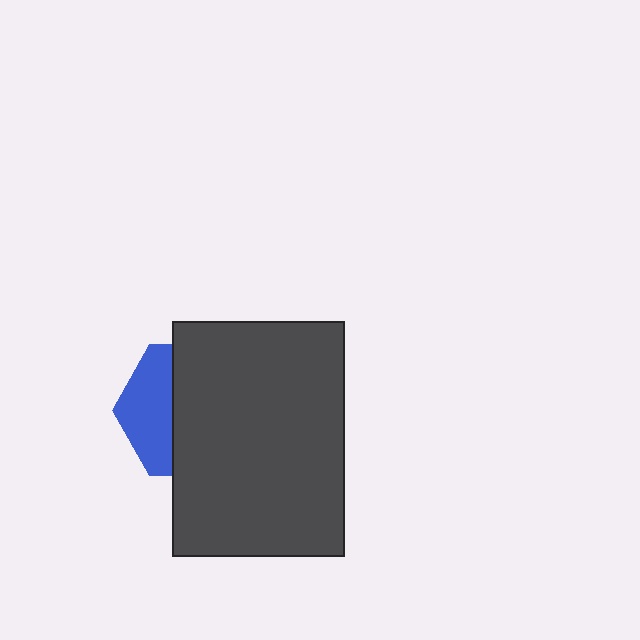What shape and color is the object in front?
The object in front is a dark gray rectangle.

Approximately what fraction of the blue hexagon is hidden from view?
Roughly 64% of the blue hexagon is hidden behind the dark gray rectangle.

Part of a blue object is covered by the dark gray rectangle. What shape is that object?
It is a hexagon.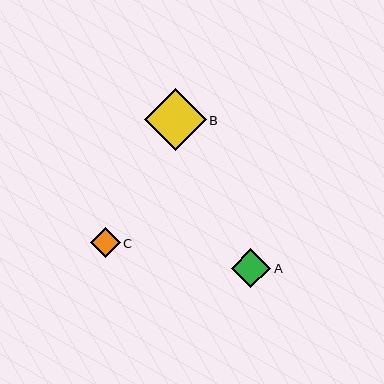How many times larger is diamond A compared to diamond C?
Diamond A is approximately 1.3 times the size of diamond C.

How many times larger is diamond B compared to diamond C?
Diamond B is approximately 2.1 times the size of diamond C.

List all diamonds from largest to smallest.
From largest to smallest: B, A, C.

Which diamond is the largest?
Diamond B is the largest with a size of approximately 62 pixels.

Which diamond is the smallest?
Diamond C is the smallest with a size of approximately 30 pixels.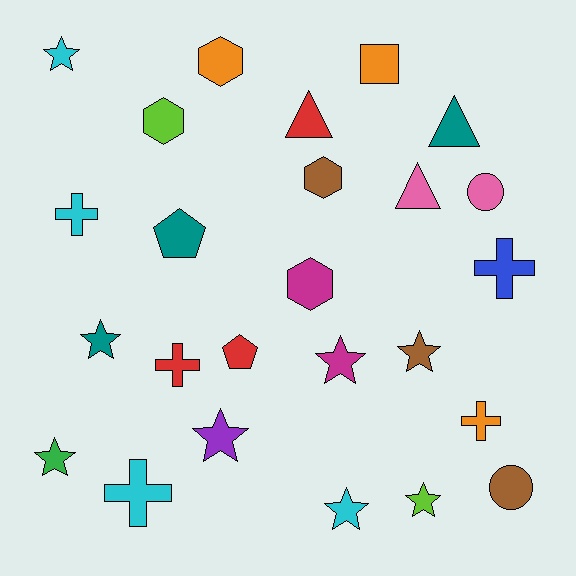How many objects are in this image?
There are 25 objects.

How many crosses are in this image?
There are 5 crosses.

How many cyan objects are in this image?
There are 4 cyan objects.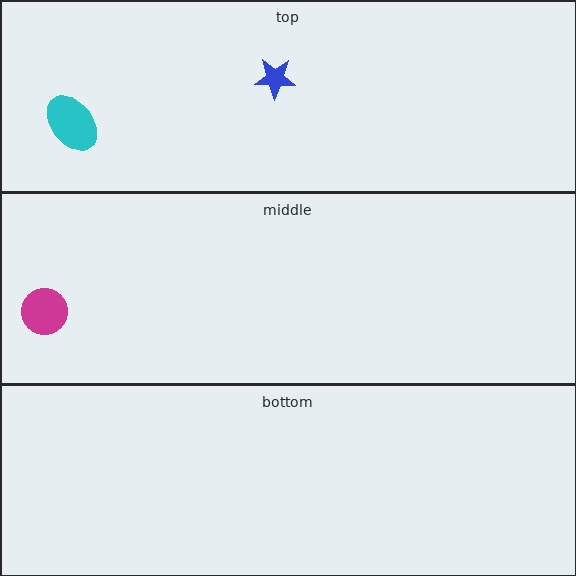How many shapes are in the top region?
2.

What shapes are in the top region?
The blue star, the cyan ellipse.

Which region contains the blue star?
The top region.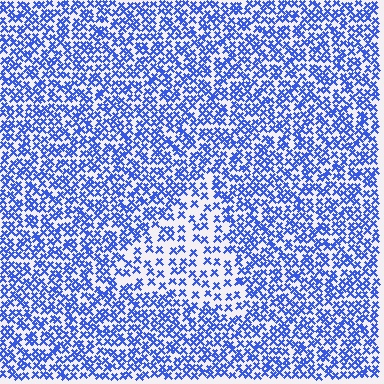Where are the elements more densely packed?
The elements are more densely packed outside the triangle boundary.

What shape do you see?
I see a triangle.